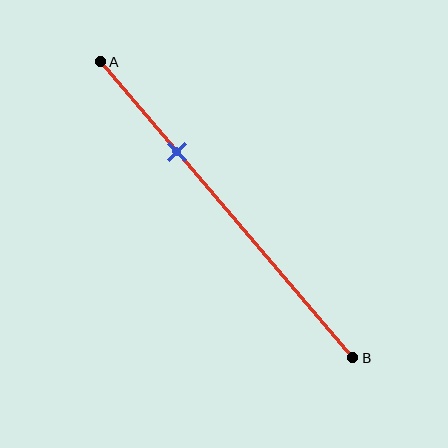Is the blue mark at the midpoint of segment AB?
No, the mark is at about 30% from A, not at the 50% midpoint.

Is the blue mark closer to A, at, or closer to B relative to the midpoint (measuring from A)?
The blue mark is closer to point A than the midpoint of segment AB.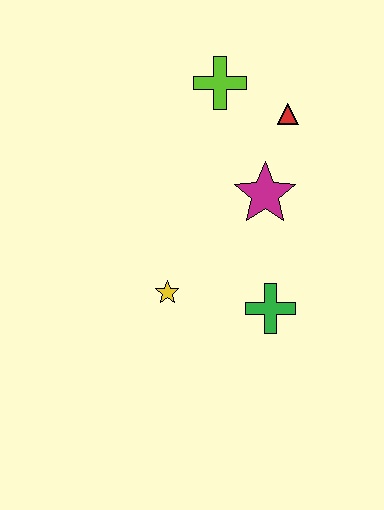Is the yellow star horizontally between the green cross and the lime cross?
No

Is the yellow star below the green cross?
No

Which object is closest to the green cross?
The yellow star is closest to the green cross.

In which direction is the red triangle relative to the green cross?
The red triangle is above the green cross.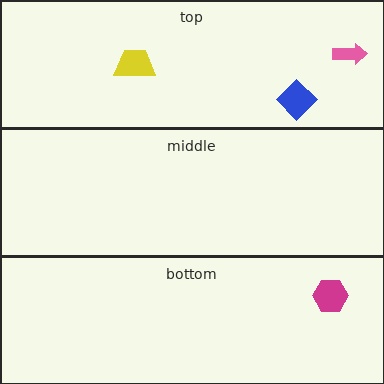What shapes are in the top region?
The yellow trapezoid, the blue diamond, the pink arrow.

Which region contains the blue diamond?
The top region.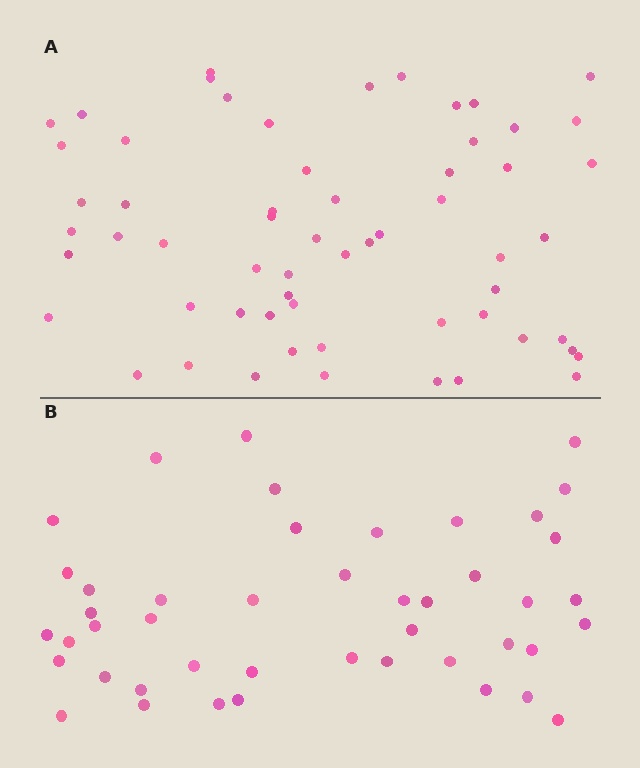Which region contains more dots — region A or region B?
Region A (the top region) has more dots.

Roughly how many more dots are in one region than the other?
Region A has approximately 15 more dots than region B.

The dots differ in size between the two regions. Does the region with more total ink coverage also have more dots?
No. Region B has more total ink coverage because its dots are larger, but region A actually contains more individual dots. Total area can be misleading — the number of items is what matters here.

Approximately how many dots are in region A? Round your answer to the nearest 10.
About 60 dots.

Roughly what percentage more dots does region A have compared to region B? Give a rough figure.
About 35% more.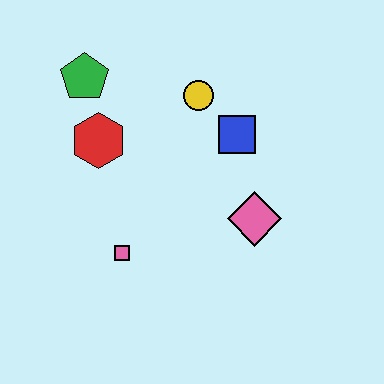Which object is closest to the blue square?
The yellow circle is closest to the blue square.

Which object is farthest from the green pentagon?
The pink diamond is farthest from the green pentagon.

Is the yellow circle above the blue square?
Yes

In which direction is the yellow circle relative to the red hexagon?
The yellow circle is to the right of the red hexagon.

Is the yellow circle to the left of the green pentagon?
No